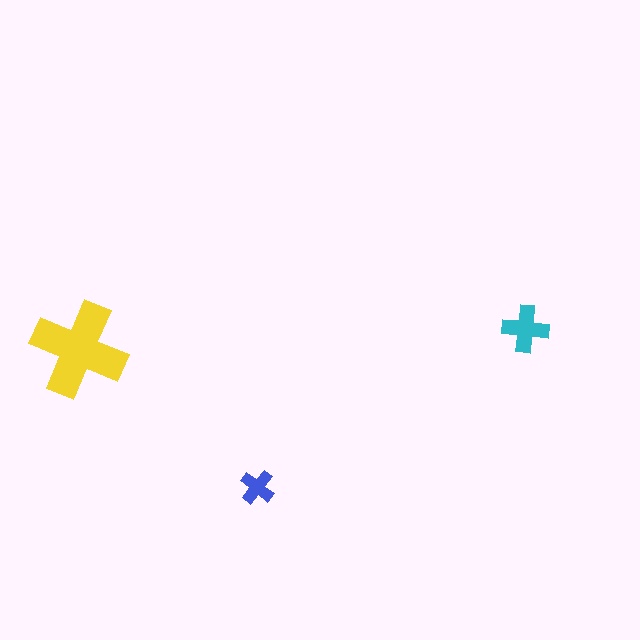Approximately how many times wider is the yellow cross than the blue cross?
About 3 times wider.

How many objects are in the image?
There are 3 objects in the image.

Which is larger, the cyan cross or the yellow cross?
The yellow one.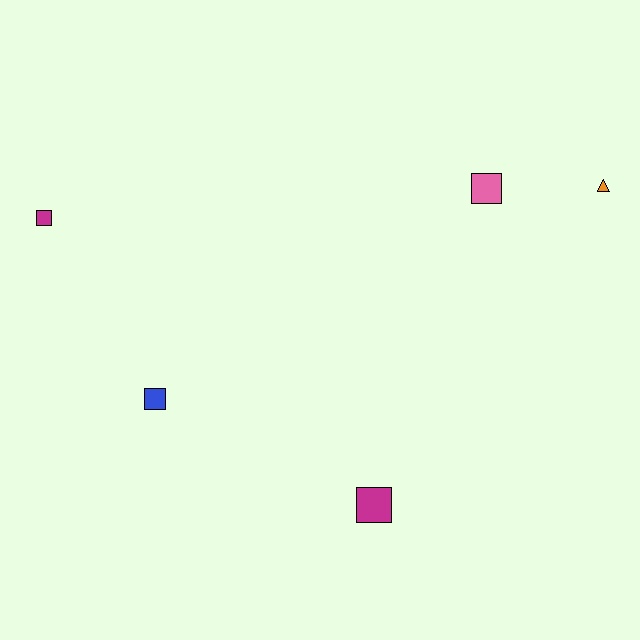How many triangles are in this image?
There is 1 triangle.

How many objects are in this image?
There are 5 objects.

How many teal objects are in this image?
There are no teal objects.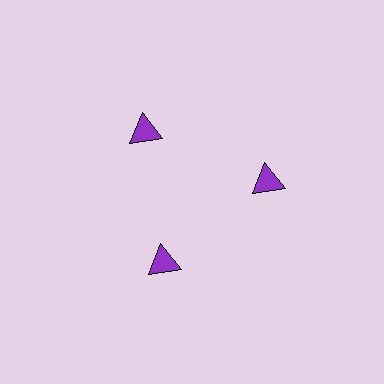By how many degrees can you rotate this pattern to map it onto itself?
The pattern maps onto itself every 120 degrees of rotation.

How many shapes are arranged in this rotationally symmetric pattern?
There are 3 shapes, arranged in 3 groups of 1.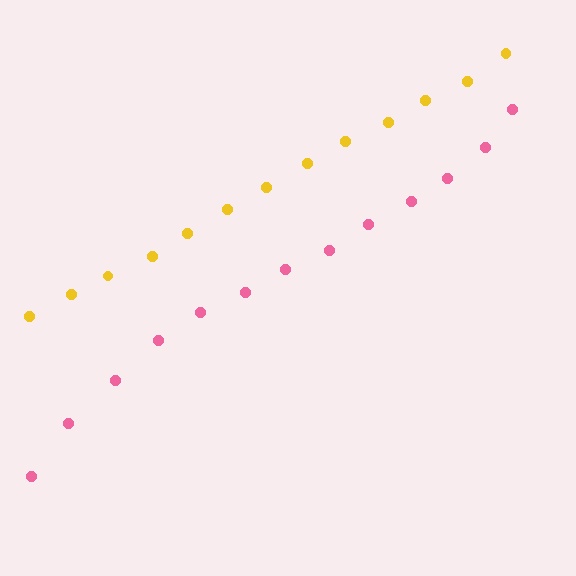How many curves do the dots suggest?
There are 2 distinct paths.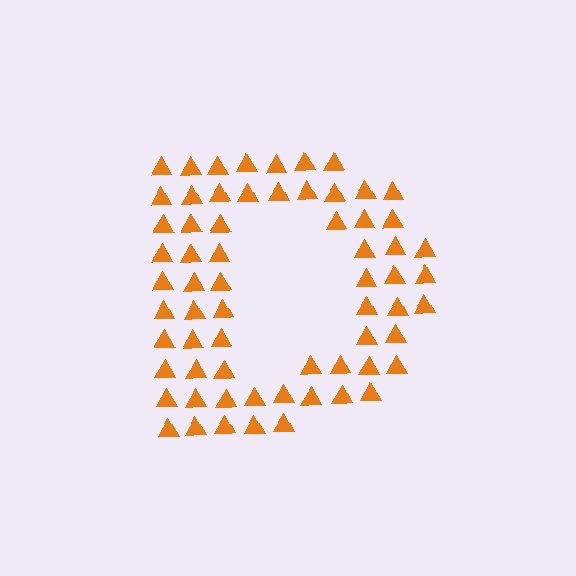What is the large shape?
The large shape is the letter D.